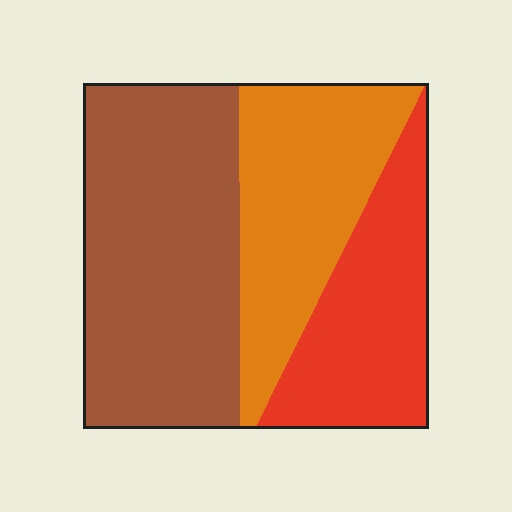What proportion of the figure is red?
Red takes up about one quarter (1/4) of the figure.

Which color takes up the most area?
Brown, at roughly 45%.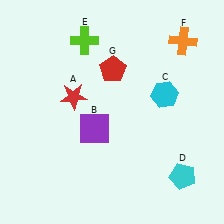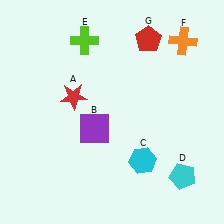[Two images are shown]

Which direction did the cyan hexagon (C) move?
The cyan hexagon (C) moved down.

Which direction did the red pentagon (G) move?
The red pentagon (G) moved right.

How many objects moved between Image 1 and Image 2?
2 objects moved between the two images.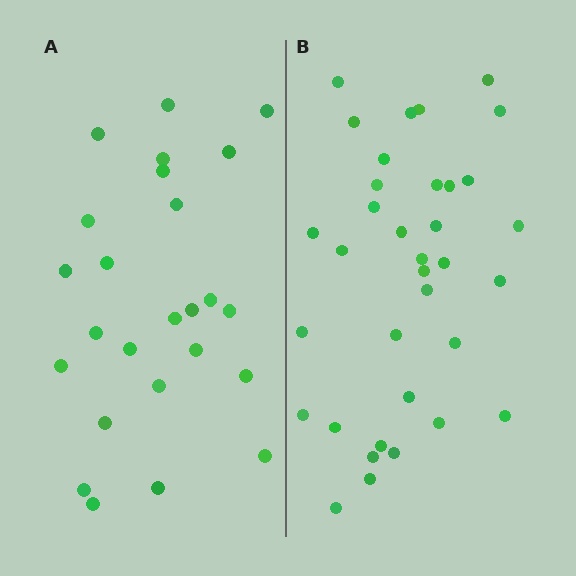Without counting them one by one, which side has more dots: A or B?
Region B (the right region) has more dots.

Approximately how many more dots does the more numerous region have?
Region B has roughly 10 or so more dots than region A.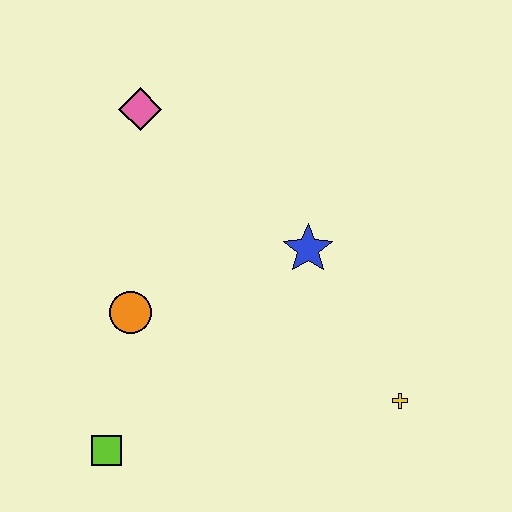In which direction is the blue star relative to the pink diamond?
The blue star is to the right of the pink diamond.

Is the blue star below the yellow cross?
No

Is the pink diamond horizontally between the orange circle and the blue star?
Yes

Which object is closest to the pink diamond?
The orange circle is closest to the pink diamond.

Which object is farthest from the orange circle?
The yellow cross is farthest from the orange circle.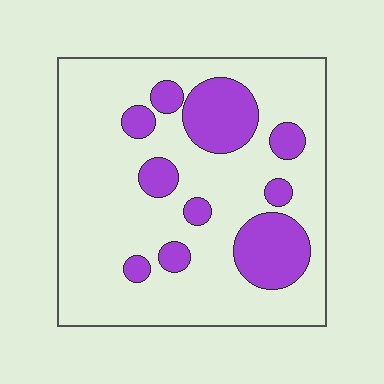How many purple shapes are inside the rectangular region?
10.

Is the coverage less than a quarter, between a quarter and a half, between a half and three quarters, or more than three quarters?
Less than a quarter.